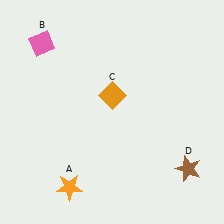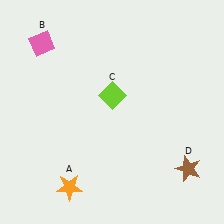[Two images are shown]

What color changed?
The diamond (C) changed from orange in Image 1 to lime in Image 2.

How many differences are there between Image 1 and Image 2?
There is 1 difference between the two images.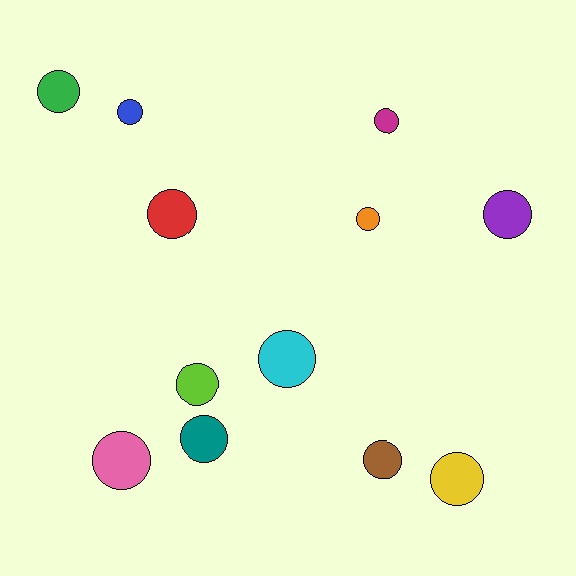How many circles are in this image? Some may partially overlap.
There are 12 circles.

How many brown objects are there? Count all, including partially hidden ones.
There is 1 brown object.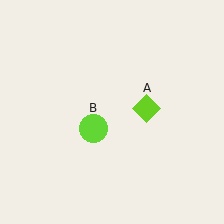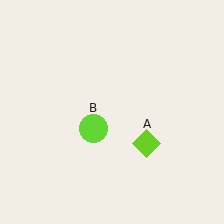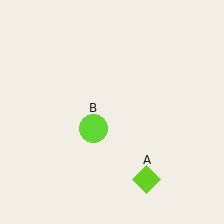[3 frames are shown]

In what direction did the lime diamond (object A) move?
The lime diamond (object A) moved down.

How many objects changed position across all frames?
1 object changed position: lime diamond (object A).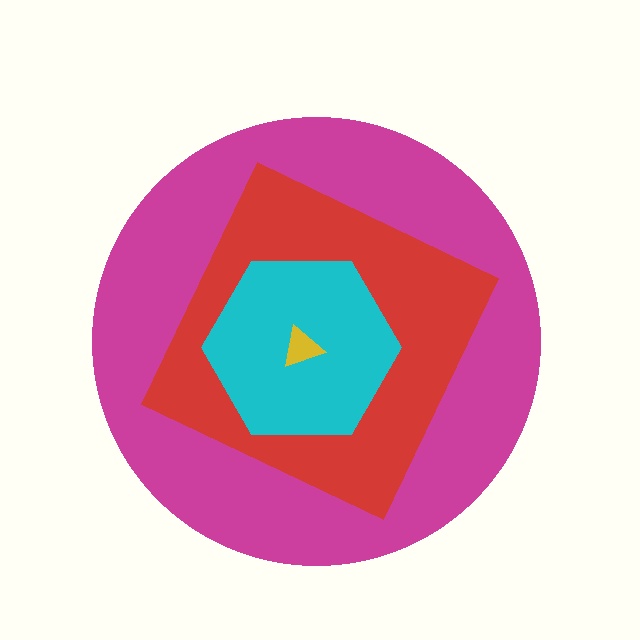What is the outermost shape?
The magenta circle.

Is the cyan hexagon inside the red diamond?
Yes.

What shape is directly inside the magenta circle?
The red diamond.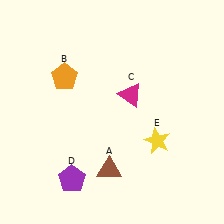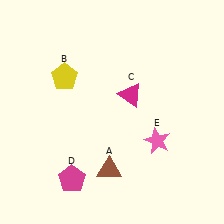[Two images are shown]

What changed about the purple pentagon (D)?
In Image 1, D is purple. In Image 2, it changed to magenta.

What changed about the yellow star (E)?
In Image 1, E is yellow. In Image 2, it changed to pink.